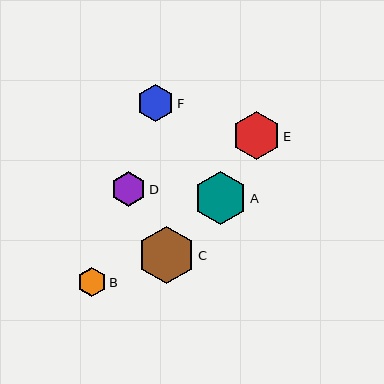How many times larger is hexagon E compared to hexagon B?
Hexagon E is approximately 1.7 times the size of hexagon B.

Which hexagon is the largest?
Hexagon C is the largest with a size of approximately 57 pixels.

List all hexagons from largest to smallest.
From largest to smallest: C, A, E, F, D, B.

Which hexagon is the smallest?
Hexagon B is the smallest with a size of approximately 29 pixels.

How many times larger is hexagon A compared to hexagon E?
Hexagon A is approximately 1.1 times the size of hexagon E.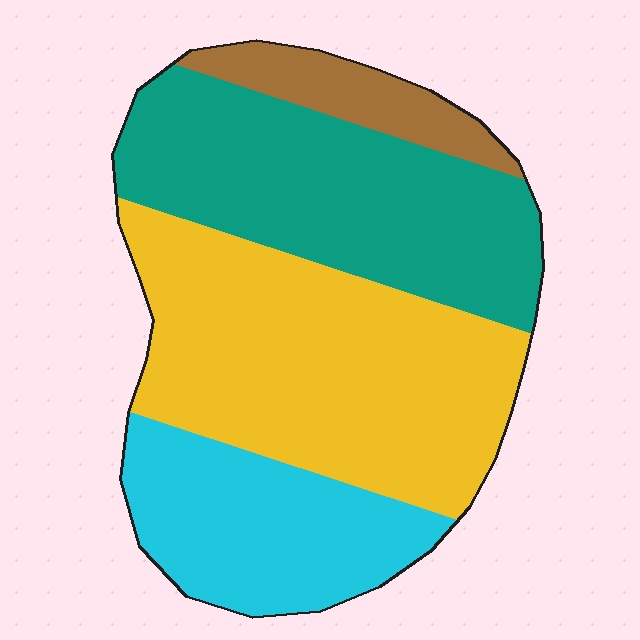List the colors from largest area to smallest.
From largest to smallest: yellow, teal, cyan, brown.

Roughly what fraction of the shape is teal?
Teal covers 32% of the shape.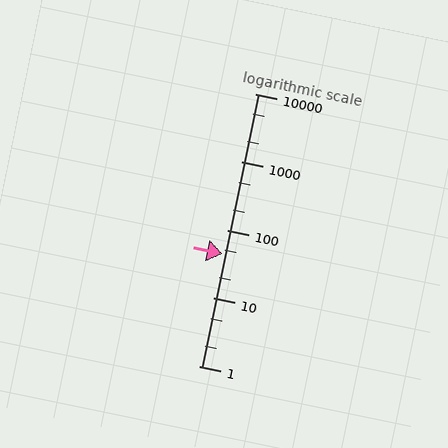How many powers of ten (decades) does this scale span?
The scale spans 4 decades, from 1 to 10000.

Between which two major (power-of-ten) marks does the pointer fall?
The pointer is between 10 and 100.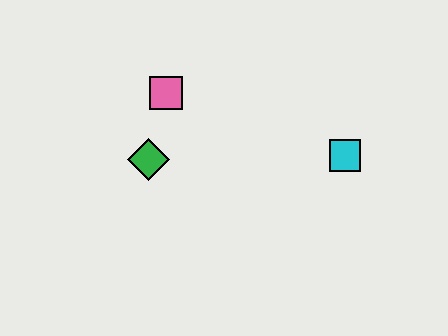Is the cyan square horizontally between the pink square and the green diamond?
No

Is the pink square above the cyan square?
Yes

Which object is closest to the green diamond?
The pink square is closest to the green diamond.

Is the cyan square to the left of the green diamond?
No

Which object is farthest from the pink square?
The cyan square is farthest from the pink square.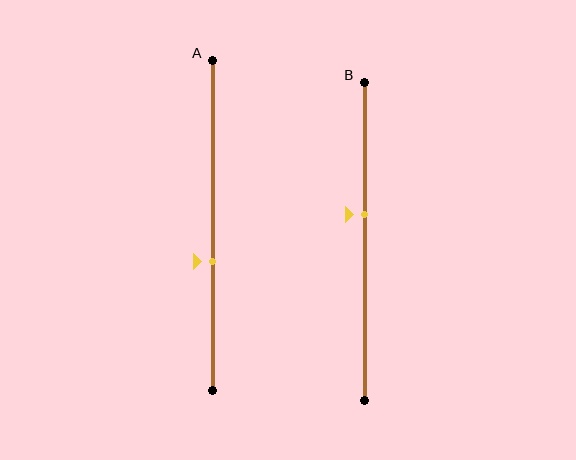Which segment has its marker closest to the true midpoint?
Segment B has its marker closest to the true midpoint.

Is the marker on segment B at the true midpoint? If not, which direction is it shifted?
No, the marker on segment B is shifted upward by about 8% of the segment length.